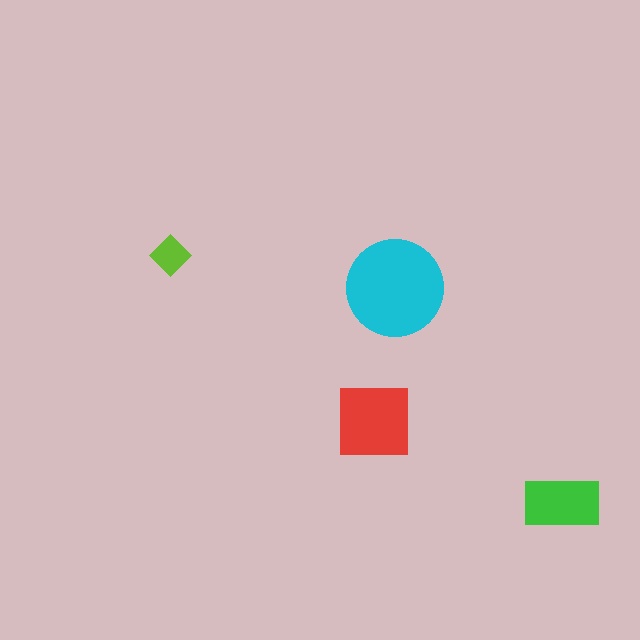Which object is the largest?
The cyan circle.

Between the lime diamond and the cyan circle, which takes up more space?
The cyan circle.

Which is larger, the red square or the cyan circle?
The cyan circle.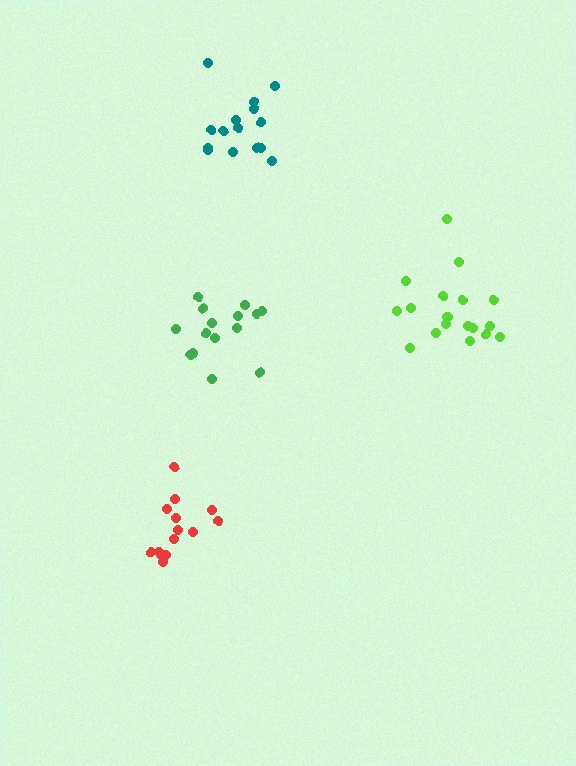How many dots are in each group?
Group 1: 15 dots, Group 2: 19 dots, Group 3: 14 dots, Group 4: 15 dots (63 total).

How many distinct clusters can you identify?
There are 4 distinct clusters.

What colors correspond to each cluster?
The clusters are colored: green, lime, red, teal.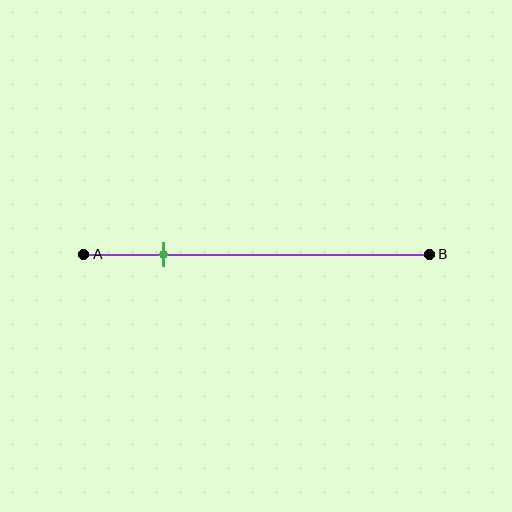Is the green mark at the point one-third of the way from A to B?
No, the mark is at about 25% from A, not at the 33% one-third point.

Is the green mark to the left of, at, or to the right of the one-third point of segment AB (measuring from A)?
The green mark is to the left of the one-third point of segment AB.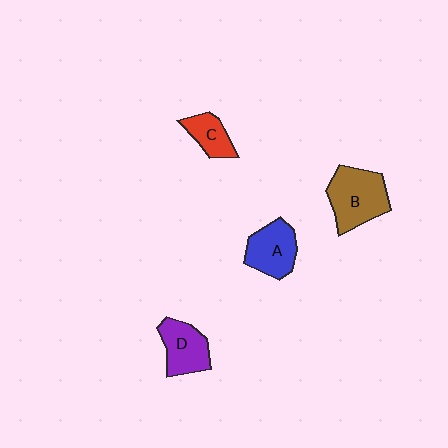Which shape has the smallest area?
Shape C (red).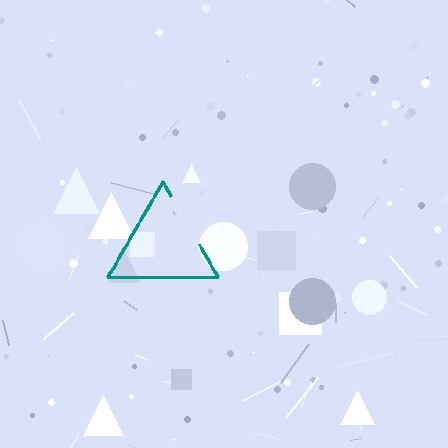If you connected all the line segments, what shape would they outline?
They would outline a triangle.